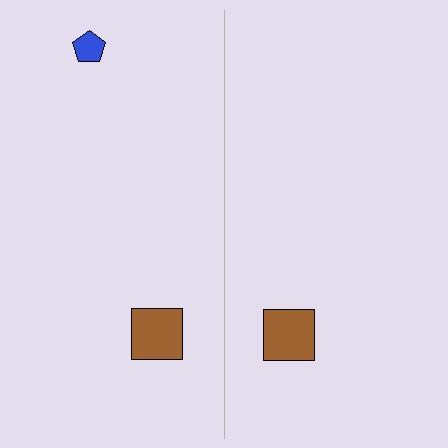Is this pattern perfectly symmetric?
No, the pattern is not perfectly symmetric. A blue pentagon is missing from the right side.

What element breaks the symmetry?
A blue pentagon is missing from the right side.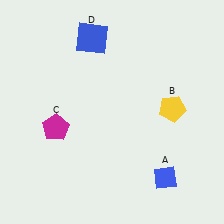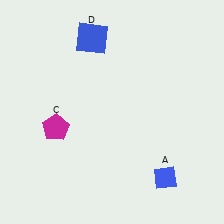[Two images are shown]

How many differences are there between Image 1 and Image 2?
There is 1 difference between the two images.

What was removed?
The yellow pentagon (B) was removed in Image 2.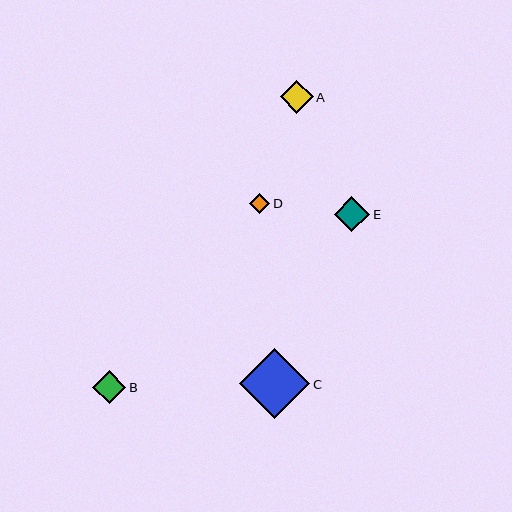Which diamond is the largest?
Diamond C is the largest with a size of approximately 70 pixels.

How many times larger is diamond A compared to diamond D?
Diamond A is approximately 1.6 times the size of diamond D.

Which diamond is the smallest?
Diamond D is the smallest with a size of approximately 20 pixels.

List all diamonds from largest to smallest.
From largest to smallest: C, E, B, A, D.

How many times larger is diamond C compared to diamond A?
Diamond C is approximately 2.1 times the size of diamond A.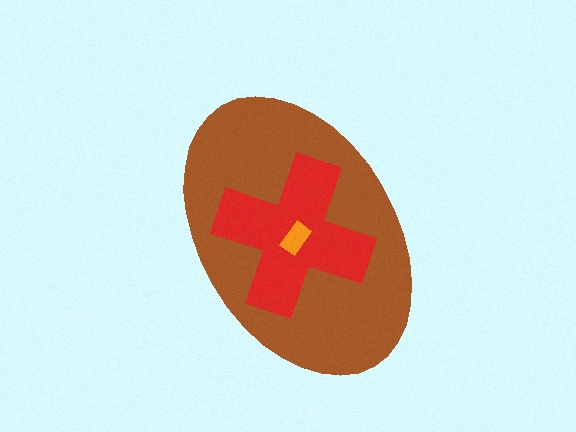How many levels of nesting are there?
3.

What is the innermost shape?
The orange rectangle.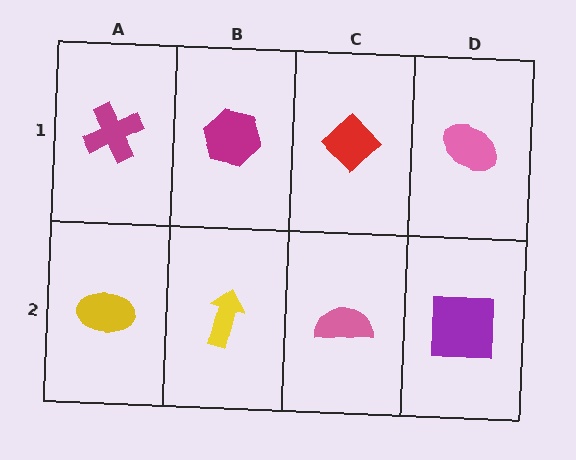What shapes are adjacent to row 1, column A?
A yellow ellipse (row 2, column A), a magenta hexagon (row 1, column B).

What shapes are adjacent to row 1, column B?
A yellow arrow (row 2, column B), a magenta cross (row 1, column A), a red diamond (row 1, column C).